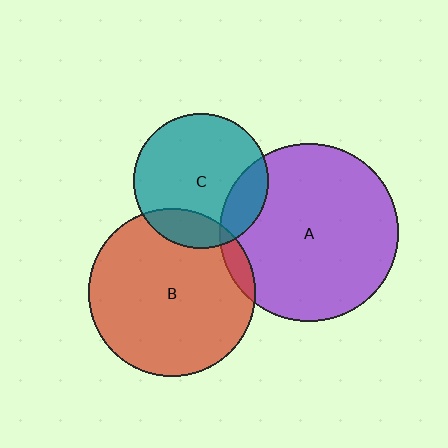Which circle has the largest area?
Circle A (purple).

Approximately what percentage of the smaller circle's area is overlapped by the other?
Approximately 15%.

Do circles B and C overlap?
Yes.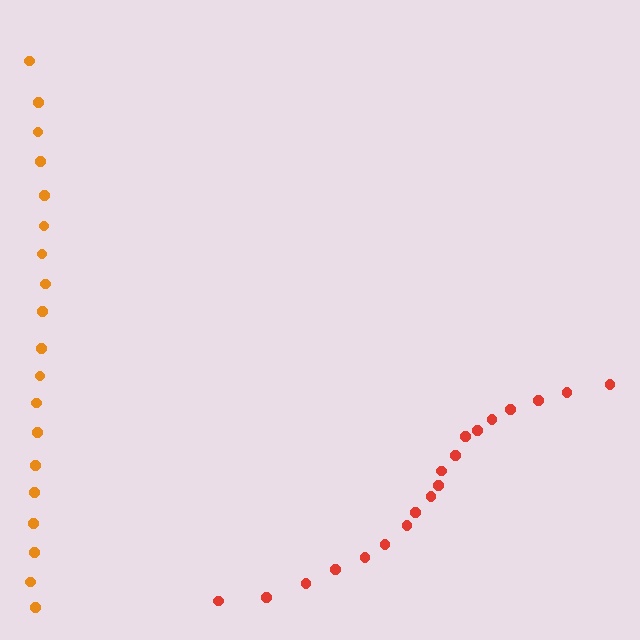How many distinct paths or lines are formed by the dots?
There are 2 distinct paths.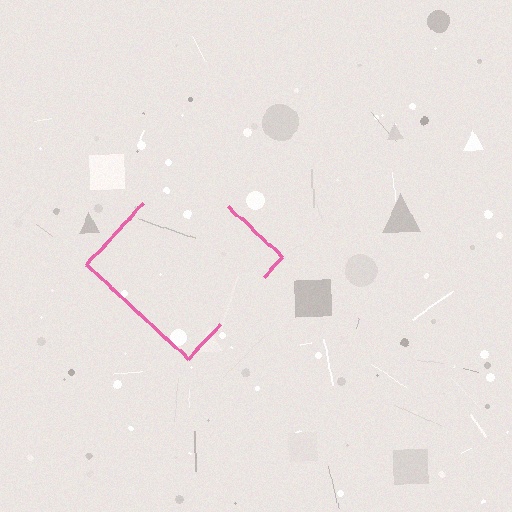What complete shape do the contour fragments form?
The contour fragments form a diamond.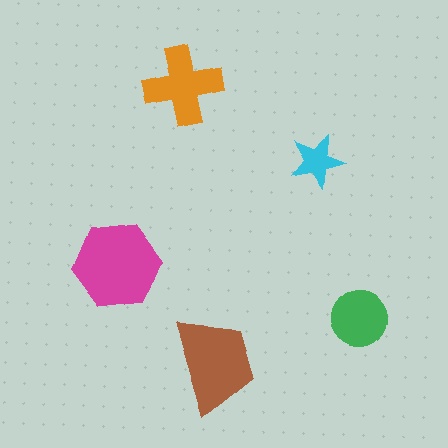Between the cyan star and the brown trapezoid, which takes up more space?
The brown trapezoid.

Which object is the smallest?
The cyan star.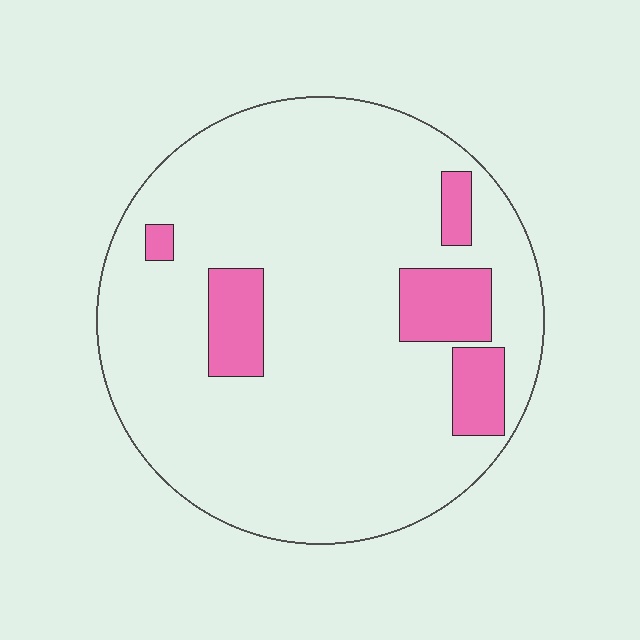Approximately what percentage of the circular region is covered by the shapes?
Approximately 15%.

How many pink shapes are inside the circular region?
5.